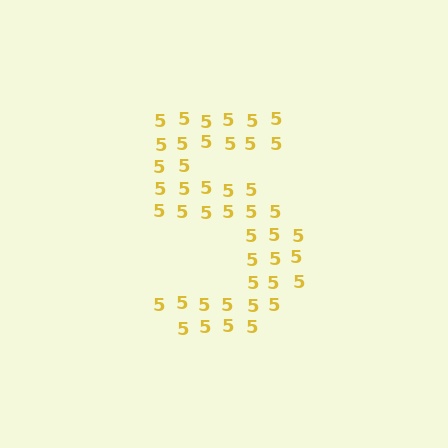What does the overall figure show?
The overall figure shows the digit 5.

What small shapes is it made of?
It is made of small digit 5's.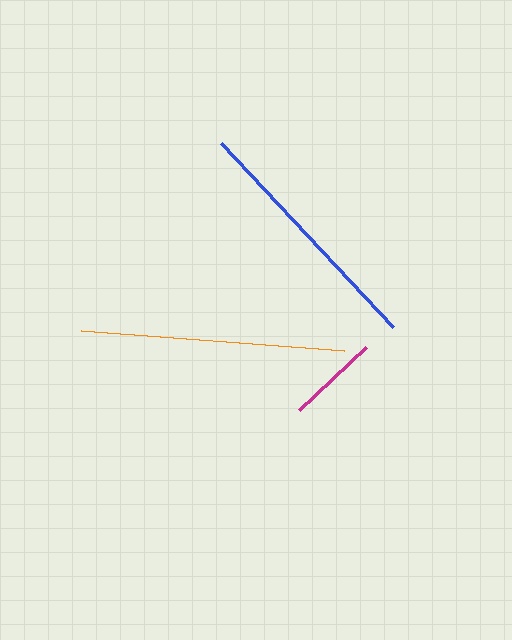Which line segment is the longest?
The orange line is the longest at approximately 264 pixels.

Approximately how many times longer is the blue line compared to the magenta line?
The blue line is approximately 2.7 times the length of the magenta line.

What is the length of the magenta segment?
The magenta segment is approximately 93 pixels long.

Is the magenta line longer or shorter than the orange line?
The orange line is longer than the magenta line.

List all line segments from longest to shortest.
From longest to shortest: orange, blue, magenta.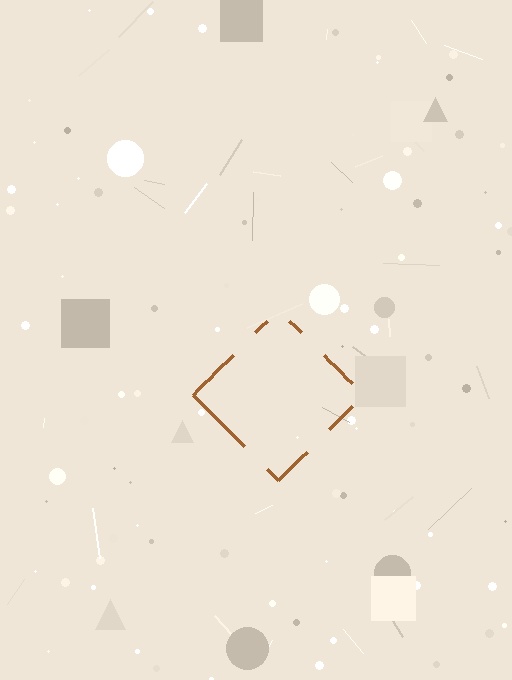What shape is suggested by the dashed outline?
The dashed outline suggests a diamond.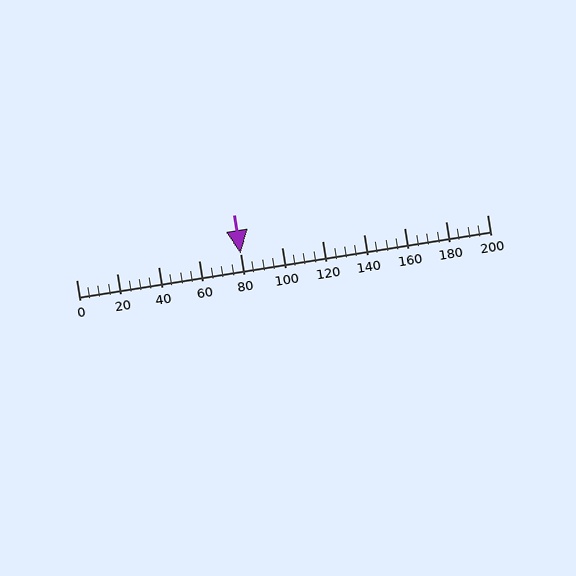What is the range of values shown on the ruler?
The ruler shows values from 0 to 200.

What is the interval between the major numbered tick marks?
The major tick marks are spaced 20 units apart.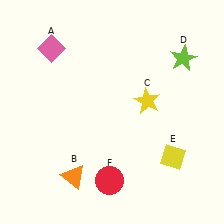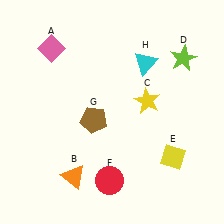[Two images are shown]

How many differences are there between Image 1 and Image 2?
There are 2 differences between the two images.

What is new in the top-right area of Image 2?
A cyan triangle (H) was added in the top-right area of Image 2.